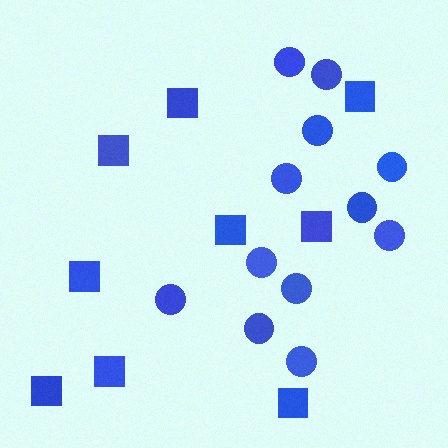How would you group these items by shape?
There are 2 groups: one group of squares (9) and one group of circles (12).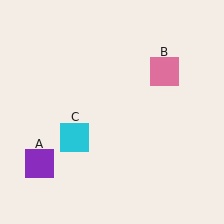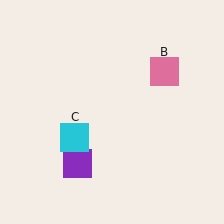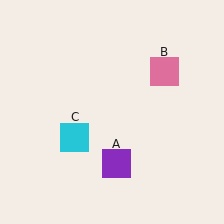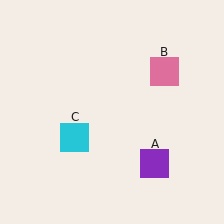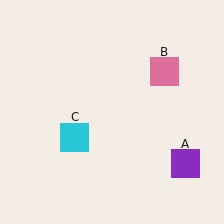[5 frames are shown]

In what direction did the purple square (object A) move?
The purple square (object A) moved right.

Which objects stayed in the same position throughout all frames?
Pink square (object B) and cyan square (object C) remained stationary.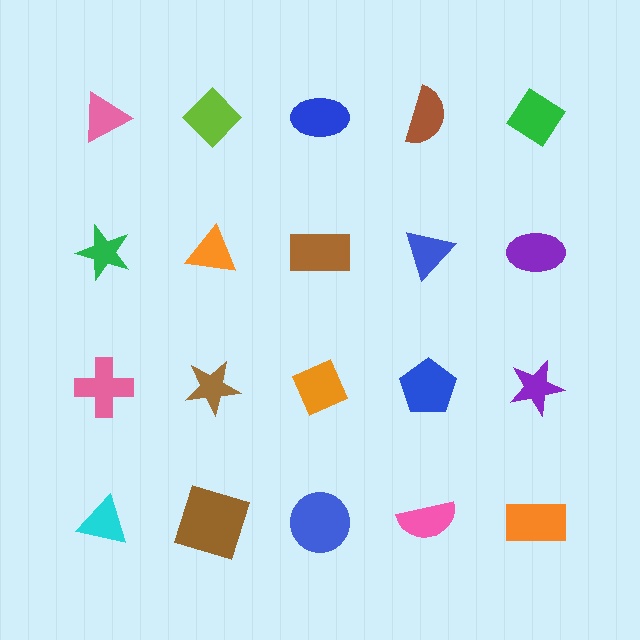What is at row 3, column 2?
A brown star.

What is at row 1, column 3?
A blue ellipse.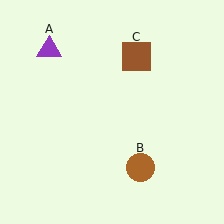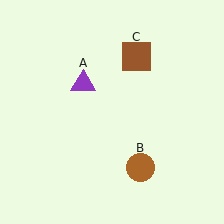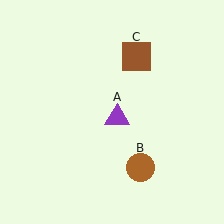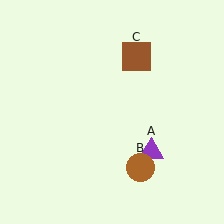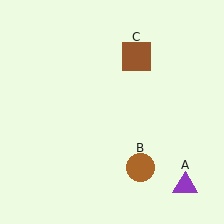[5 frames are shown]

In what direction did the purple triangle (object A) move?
The purple triangle (object A) moved down and to the right.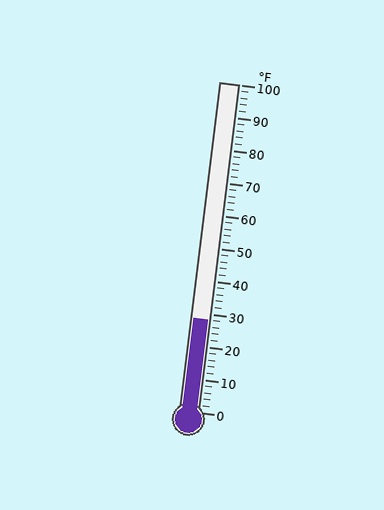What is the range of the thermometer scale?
The thermometer scale ranges from 0°F to 100°F.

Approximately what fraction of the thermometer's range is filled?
The thermometer is filled to approximately 30% of its range.